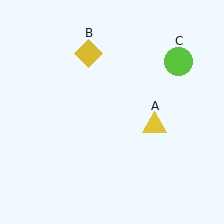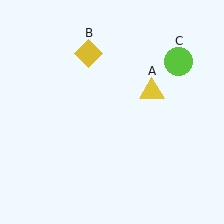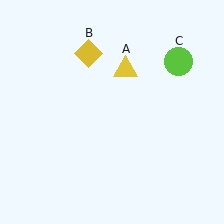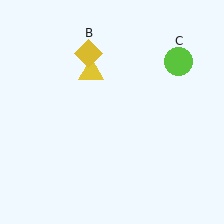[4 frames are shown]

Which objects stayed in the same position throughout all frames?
Yellow diamond (object B) and lime circle (object C) remained stationary.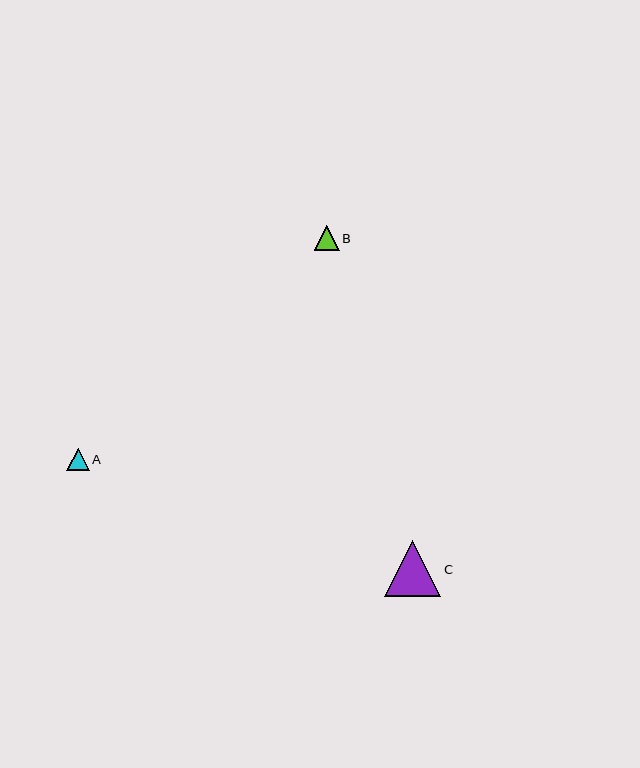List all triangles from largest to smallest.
From largest to smallest: C, B, A.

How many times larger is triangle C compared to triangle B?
Triangle C is approximately 2.2 times the size of triangle B.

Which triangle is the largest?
Triangle C is the largest with a size of approximately 56 pixels.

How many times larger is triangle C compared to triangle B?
Triangle C is approximately 2.2 times the size of triangle B.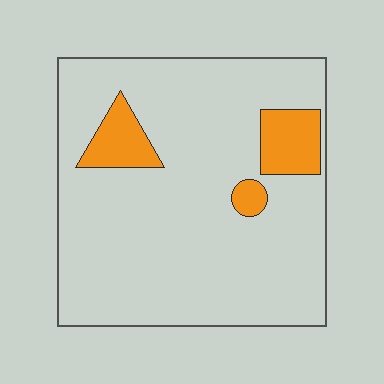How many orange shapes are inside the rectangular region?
3.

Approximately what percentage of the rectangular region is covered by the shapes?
Approximately 10%.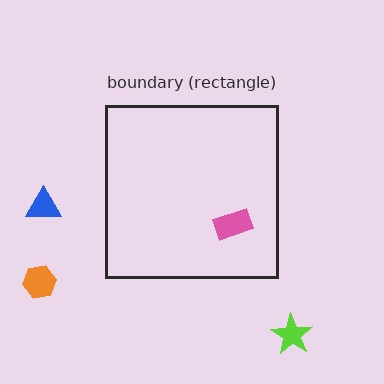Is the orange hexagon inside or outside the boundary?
Outside.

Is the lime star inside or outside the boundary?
Outside.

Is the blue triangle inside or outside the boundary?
Outside.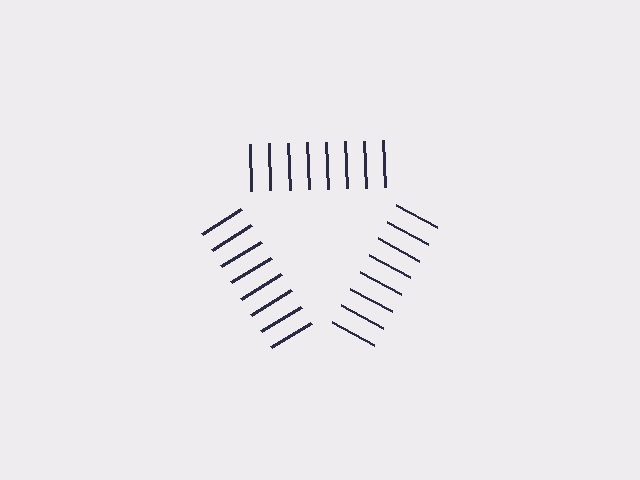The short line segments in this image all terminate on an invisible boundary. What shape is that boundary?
An illusory triangle — the line segments terminate on its edges but no continuous stroke is drawn.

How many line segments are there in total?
24 — 8 along each of the 3 edges.